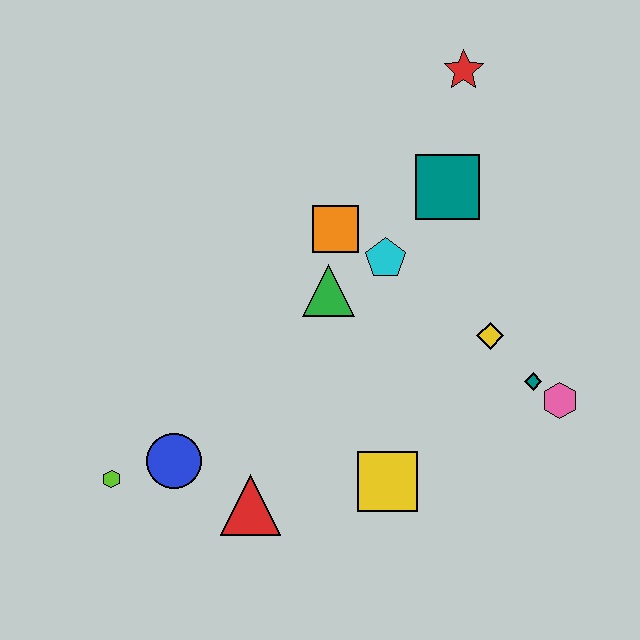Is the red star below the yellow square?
No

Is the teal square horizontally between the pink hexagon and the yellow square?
Yes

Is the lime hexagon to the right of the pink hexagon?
No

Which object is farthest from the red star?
The lime hexagon is farthest from the red star.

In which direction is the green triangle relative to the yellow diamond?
The green triangle is to the left of the yellow diamond.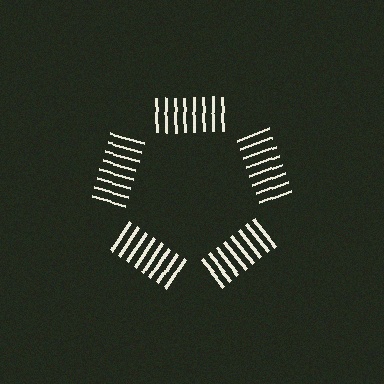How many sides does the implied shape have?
5 sides — the line-ends trace a pentagon.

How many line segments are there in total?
40 — 8 along each of the 5 edges.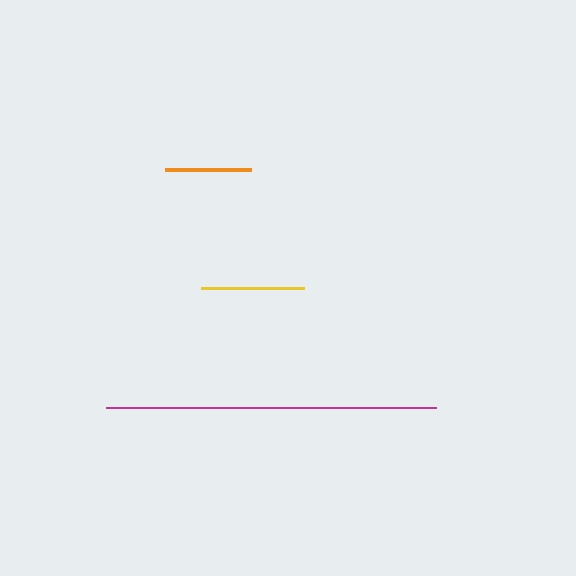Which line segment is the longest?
The magenta line is the longest at approximately 330 pixels.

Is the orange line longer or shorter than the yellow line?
The yellow line is longer than the orange line.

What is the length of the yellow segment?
The yellow segment is approximately 103 pixels long.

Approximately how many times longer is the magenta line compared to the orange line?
The magenta line is approximately 3.9 times the length of the orange line.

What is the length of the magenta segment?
The magenta segment is approximately 330 pixels long.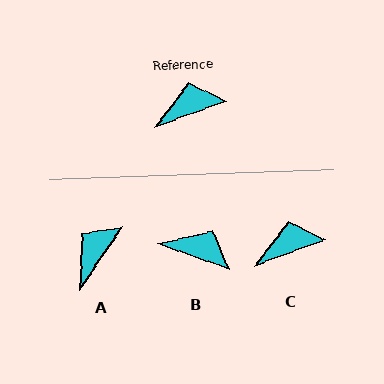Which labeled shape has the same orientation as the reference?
C.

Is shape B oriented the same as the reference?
No, it is off by about 40 degrees.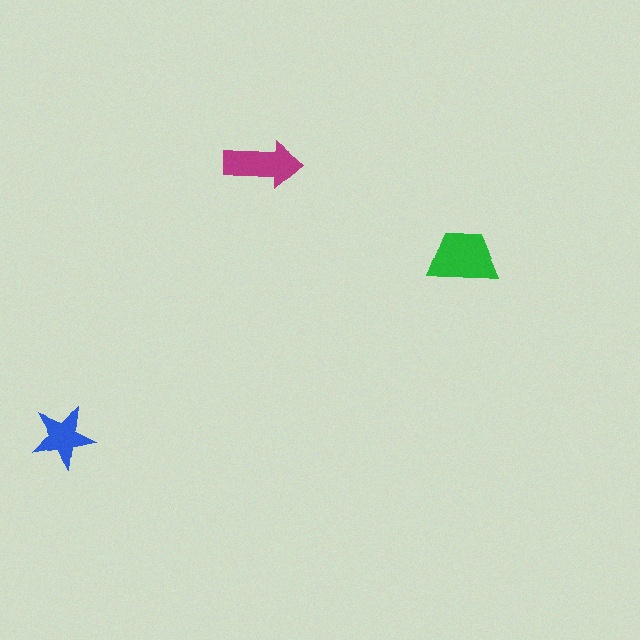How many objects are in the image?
There are 3 objects in the image.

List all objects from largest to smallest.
The green trapezoid, the magenta arrow, the blue star.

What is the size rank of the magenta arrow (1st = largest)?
2nd.